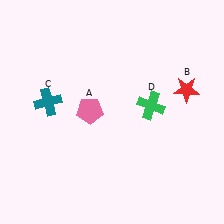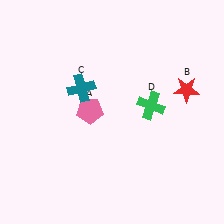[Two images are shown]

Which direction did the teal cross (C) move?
The teal cross (C) moved right.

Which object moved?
The teal cross (C) moved right.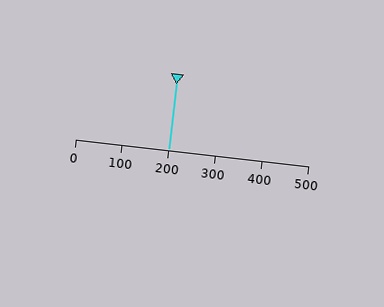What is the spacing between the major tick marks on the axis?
The major ticks are spaced 100 apart.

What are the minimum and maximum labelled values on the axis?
The axis runs from 0 to 500.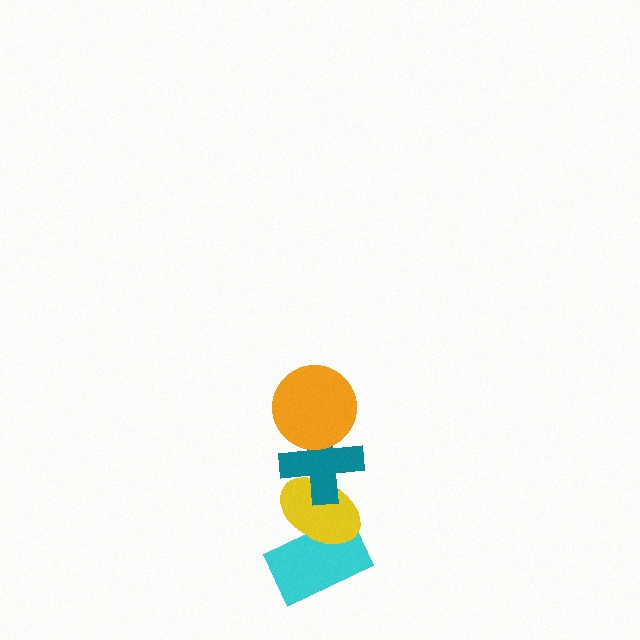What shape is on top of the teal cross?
The orange circle is on top of the teal cross.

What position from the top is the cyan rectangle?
The cyan rectangle is 4th from the top.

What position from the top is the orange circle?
The orange circle is 1st from the top.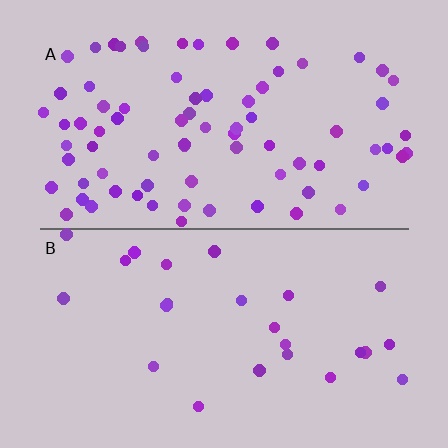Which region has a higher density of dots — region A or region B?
A (the top).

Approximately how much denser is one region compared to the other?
Approximately 3.1× — region A over region B.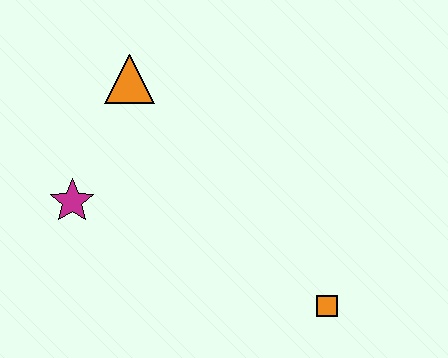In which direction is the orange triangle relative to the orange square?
The orange triangle is above the orange square.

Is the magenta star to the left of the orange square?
Yes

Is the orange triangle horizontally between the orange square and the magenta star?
Yes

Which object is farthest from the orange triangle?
The orange square is farthest from the orange triangle.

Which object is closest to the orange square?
The magenta star is closest to the orange square.